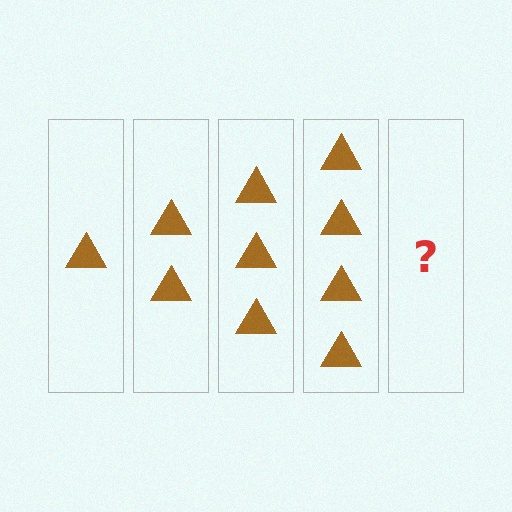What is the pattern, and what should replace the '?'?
The pattern is that each step adds one more triangle. The '?' should be 5 triangles.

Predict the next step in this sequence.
The next step is 5 triangles.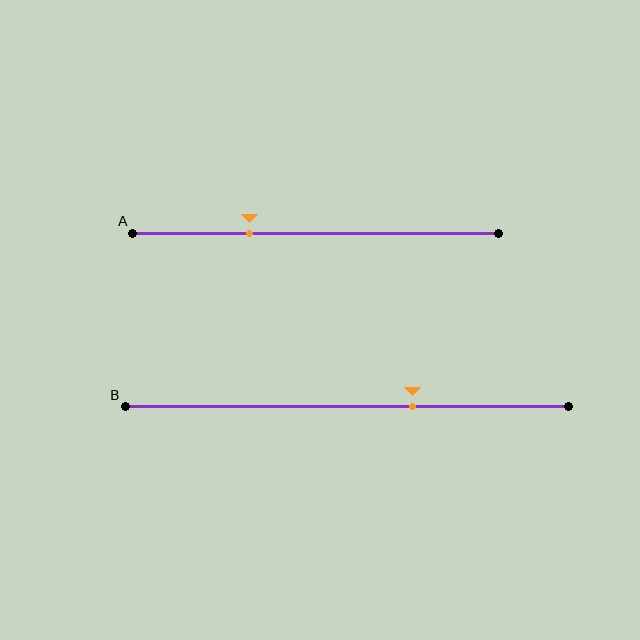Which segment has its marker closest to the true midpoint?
Segment B has its marker closest to the true midpoint.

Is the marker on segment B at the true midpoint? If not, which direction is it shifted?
No, the marker on segment B is shifted to the right by about 15% of the segment length.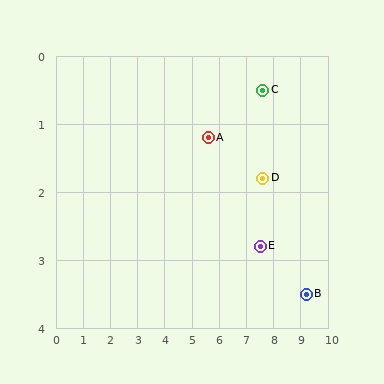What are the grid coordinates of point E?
Point E is at approximately (7.5, 2.8).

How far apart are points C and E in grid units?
Points C and E are about 2.3 grid units apart.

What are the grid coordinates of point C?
Point C is at approximately (7.6, 0.5).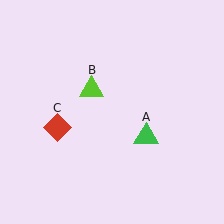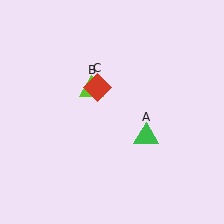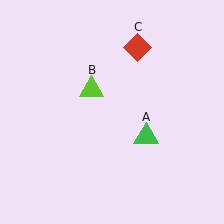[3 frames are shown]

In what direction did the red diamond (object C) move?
The red diamond (object C) moved up and to the right.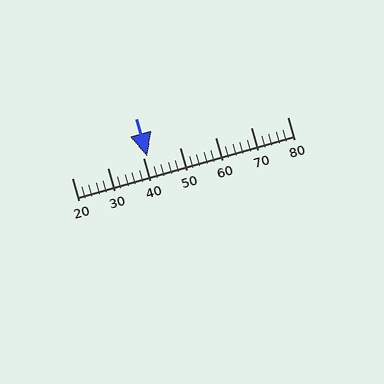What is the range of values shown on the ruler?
The ruler shows values from 20 to 80.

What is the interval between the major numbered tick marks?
The major tick marks are spaced 10 units apart.